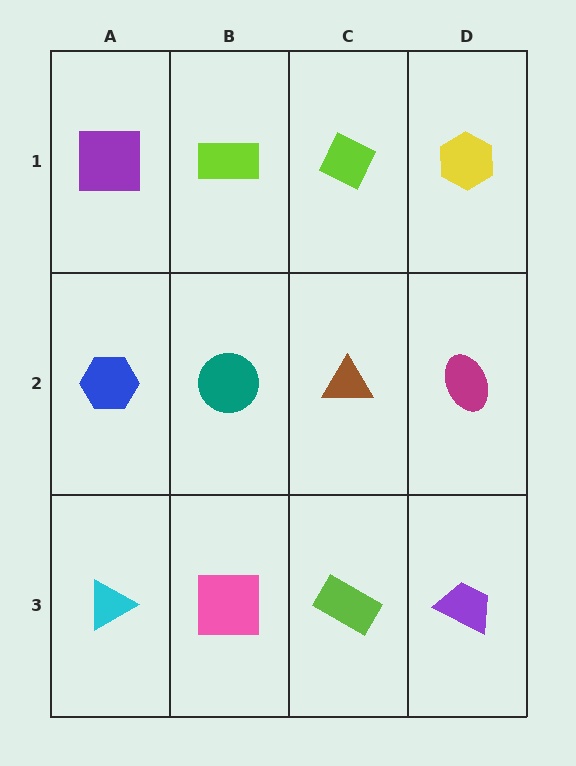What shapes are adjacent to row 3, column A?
A blue hexagon (row 2, column A), a pink square (row 3, column B).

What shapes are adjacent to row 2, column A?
A purple square (row 1, column A), a cyan triangle (row 3, column A), a teal circle (row 2, column B).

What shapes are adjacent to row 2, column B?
A lime rectangle (row 1, column B), a pink square (row 3, column B), a blue hexagon (row 2, column A), a brown triangle (row 2, column C).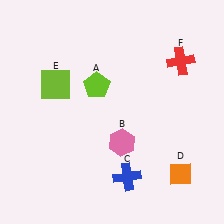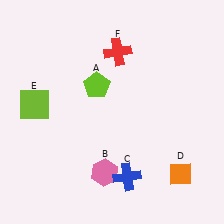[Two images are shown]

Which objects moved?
The objects that moved are: the pink hexagon (B), the lime square (E), the red cross (F).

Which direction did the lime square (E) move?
The lime square (E) moved left.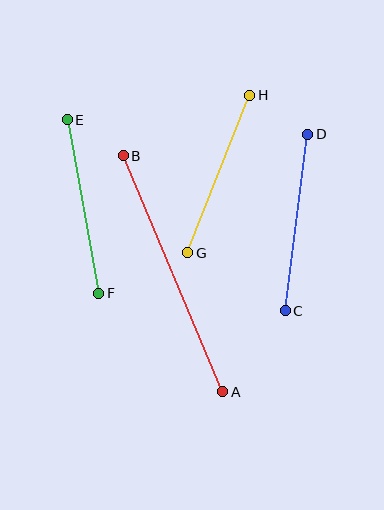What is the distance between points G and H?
The distance is approximately 170 pixels.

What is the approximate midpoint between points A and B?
The midpoint is at approximately (173, 274) pixels.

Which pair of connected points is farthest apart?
Points A and B are farthest apart.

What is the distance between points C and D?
The distance is approximately 178 pixels.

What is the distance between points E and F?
The distance is approximately 177 pixels.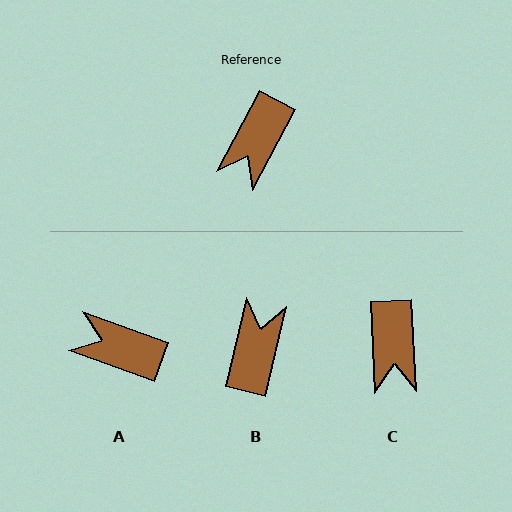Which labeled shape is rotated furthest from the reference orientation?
B, about 166 degrees away.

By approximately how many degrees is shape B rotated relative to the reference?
Approximately 166 degrees clockwise.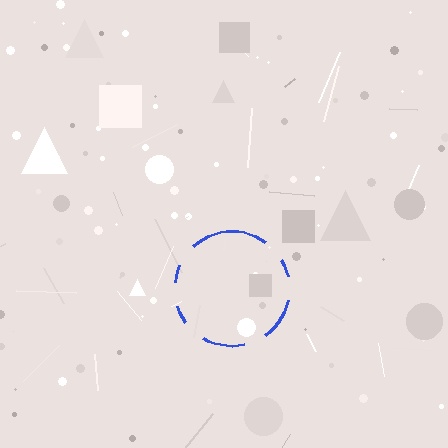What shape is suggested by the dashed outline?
The dashed outline suggests a circle.